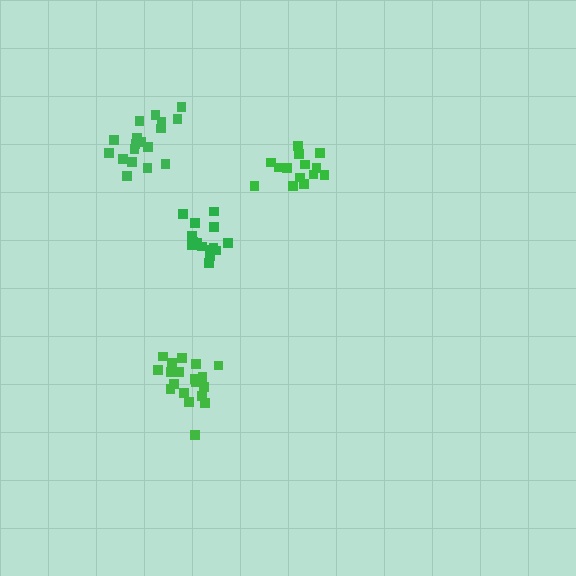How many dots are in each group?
Group 1: 19 dots, Group 2: 19 dots, Group 3: 14 dots, Group 4: 15 dots (67 total).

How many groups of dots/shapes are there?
There are 4 groups.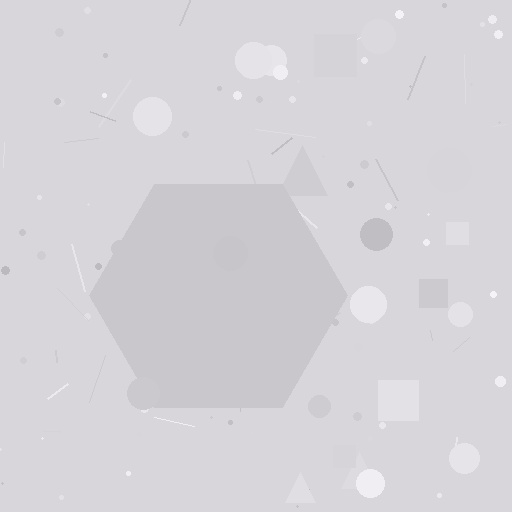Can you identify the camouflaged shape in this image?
The camouflaged shape is a hexagon.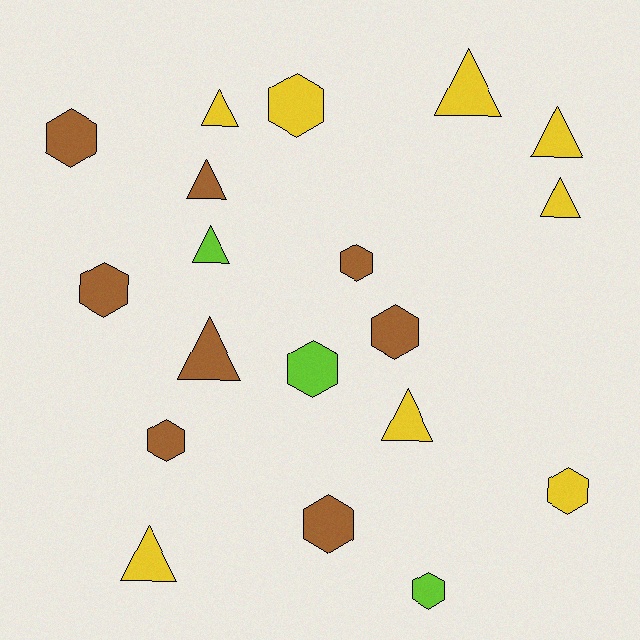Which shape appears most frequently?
Hexagon, with 10 objects.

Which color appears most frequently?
Brown, with 8 objects.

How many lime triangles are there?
There is 1 lime triangle.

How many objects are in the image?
There are 19 objects.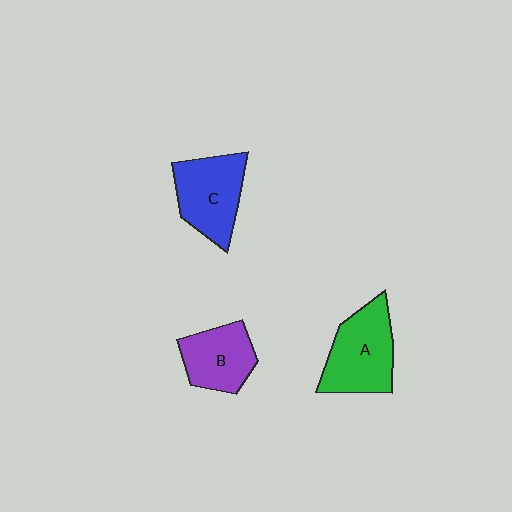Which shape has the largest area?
Shape A (green).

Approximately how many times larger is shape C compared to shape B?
Approximately 1.2 times.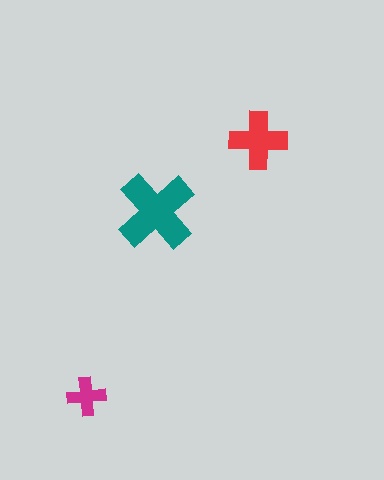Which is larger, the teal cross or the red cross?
The teal one.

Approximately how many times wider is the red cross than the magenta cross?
About 1.5 times wider.